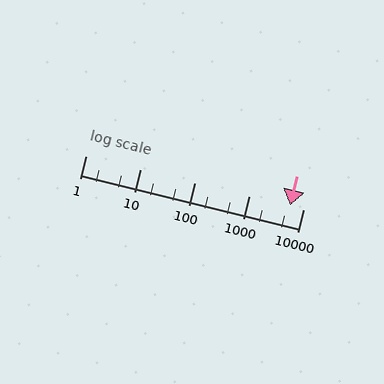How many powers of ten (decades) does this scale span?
The scale spans 4 decades, from 1 to 10000.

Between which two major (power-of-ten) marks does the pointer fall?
The pointer is between 1000 and 10000.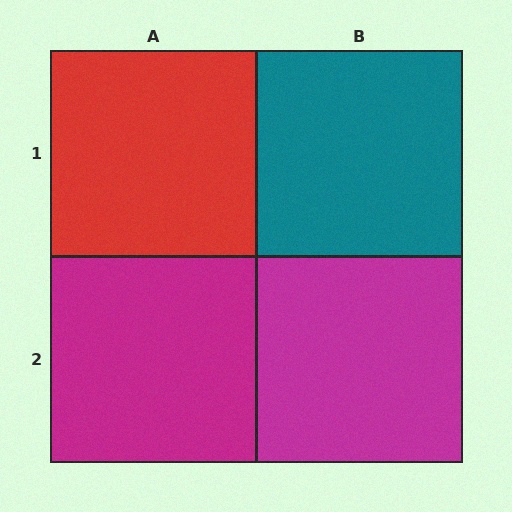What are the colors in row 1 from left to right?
Red, teal.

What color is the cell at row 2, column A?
Magenta.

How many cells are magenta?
2 cells are magenta.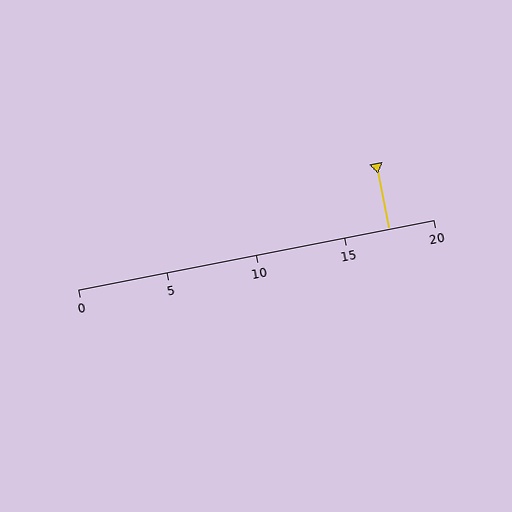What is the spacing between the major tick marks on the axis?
The major ticks are spaced 5 apart.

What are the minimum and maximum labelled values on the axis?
The axis runs from 0 to 20.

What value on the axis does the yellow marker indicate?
The marker indicates approximately 17.5.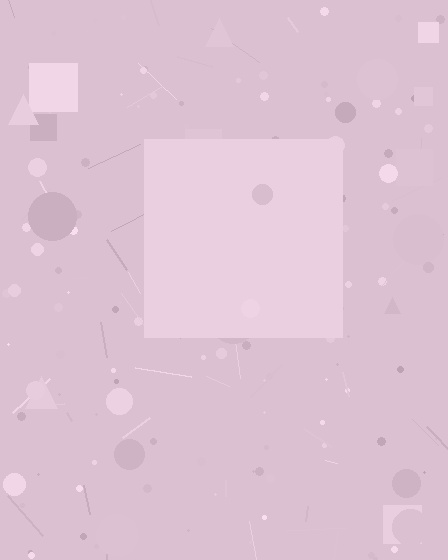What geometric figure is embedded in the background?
A square is embedded in the background.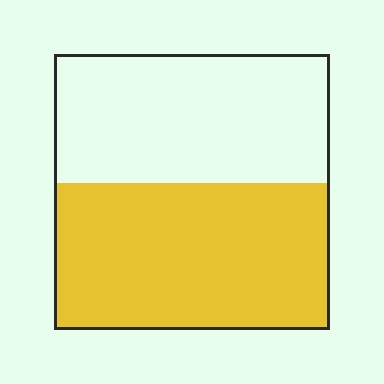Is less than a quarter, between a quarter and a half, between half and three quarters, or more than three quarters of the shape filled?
Between half and three quarters.